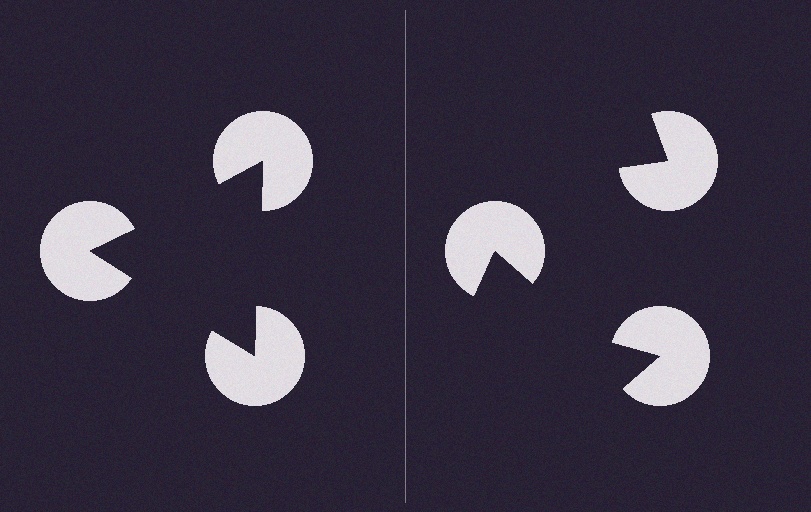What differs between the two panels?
The pac-man discs are positioned identically on both sides; only the wedge orientations differ. On the left they align to a triangle; on the right they are misaligned.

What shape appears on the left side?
An illusory triangle.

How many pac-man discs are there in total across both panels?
6 — 3 on each side.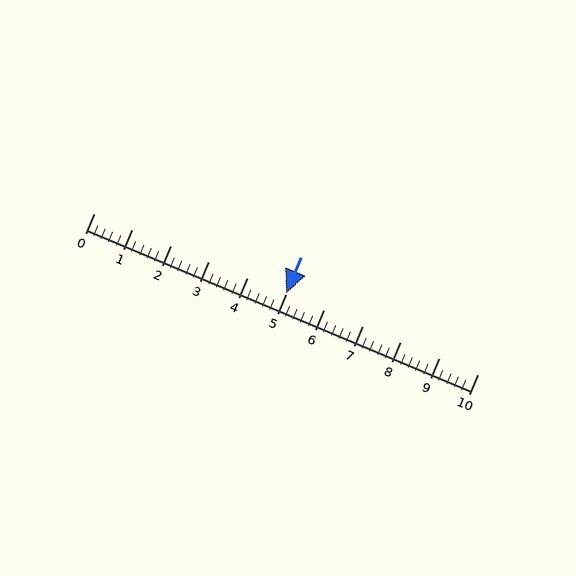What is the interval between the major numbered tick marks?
The major tick marks are spaced 1 units apart.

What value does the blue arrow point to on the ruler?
The blue arrow points to approximately 5.0.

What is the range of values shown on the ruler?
The ruler shows values from 0 to 10.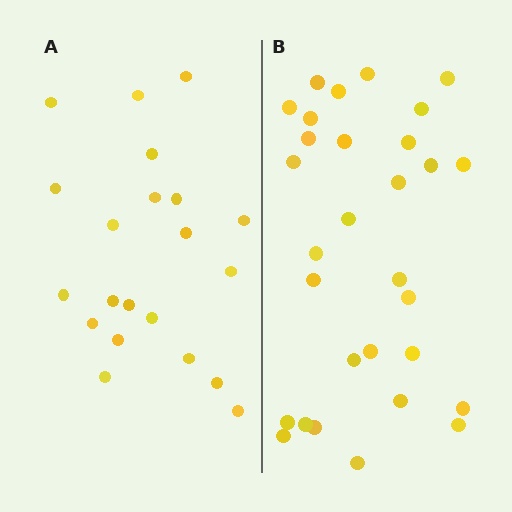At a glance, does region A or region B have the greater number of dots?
Region B (the right region) has more dots.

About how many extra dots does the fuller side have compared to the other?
Region B has roughly 8 or so more dots than region A.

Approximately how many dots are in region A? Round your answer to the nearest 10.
About 20 dots. (The exact count is 21, which rounds to 20.)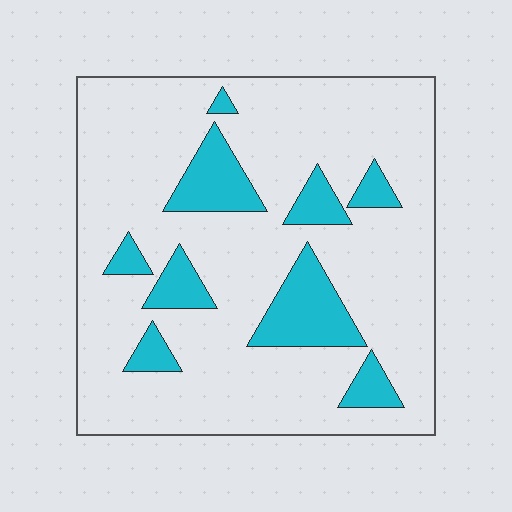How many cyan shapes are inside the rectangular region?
9.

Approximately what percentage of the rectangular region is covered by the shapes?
Approximately 20%.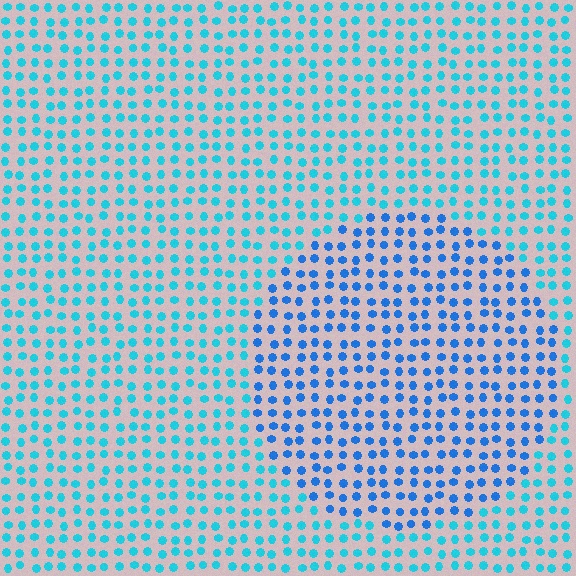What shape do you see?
I see a circle.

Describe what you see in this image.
The image is filled with small cyan elements in a uniform arrangement. A circle-shaped region is visible where the elements are tinted to a slightly different hue, forming a subtle color boundary.